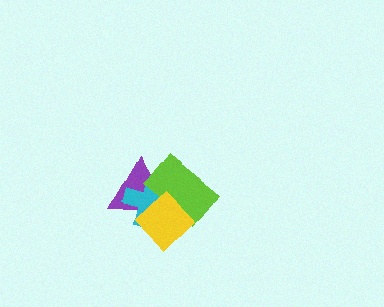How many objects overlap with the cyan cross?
3 objects overlap with the cyan cross.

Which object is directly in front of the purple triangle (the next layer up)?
The cyan cross is directly in front of the purple triangle.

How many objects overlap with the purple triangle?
3 objects overlap with the purple triangle.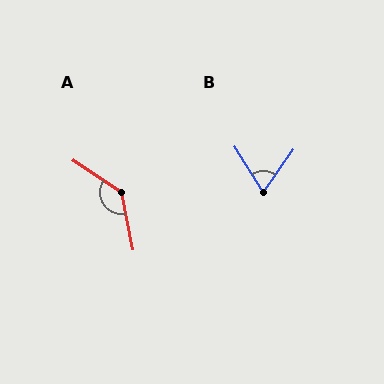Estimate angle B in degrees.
Approximately 67 degrees.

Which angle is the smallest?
B, at approximately 67 degrees.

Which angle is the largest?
A, at approximately 135 degrees.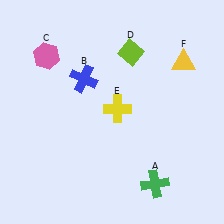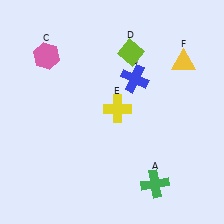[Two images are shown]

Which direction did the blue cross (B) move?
The blue cross (B) moved right.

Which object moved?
The blue cross (B) moved right.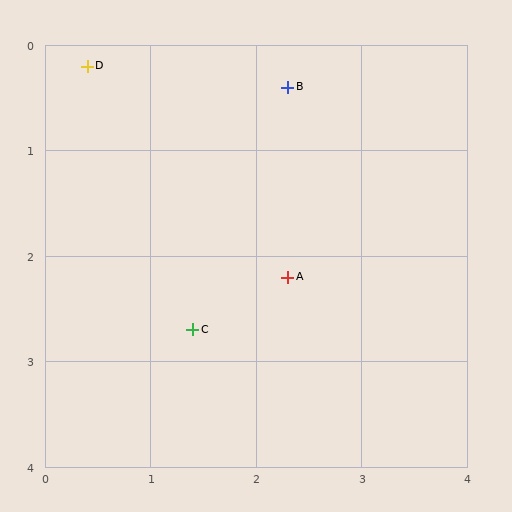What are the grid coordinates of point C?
Point C is at approximately (1.4, 2.7).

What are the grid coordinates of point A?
Point A is at approximately (2.3, 2.2).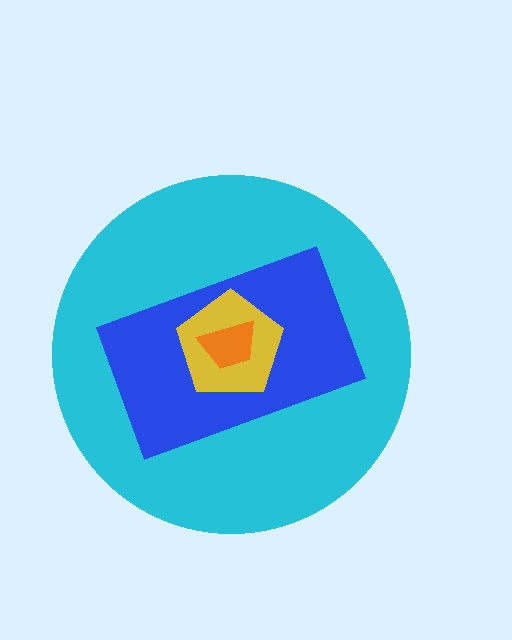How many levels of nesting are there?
4.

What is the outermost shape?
The cyan circle.